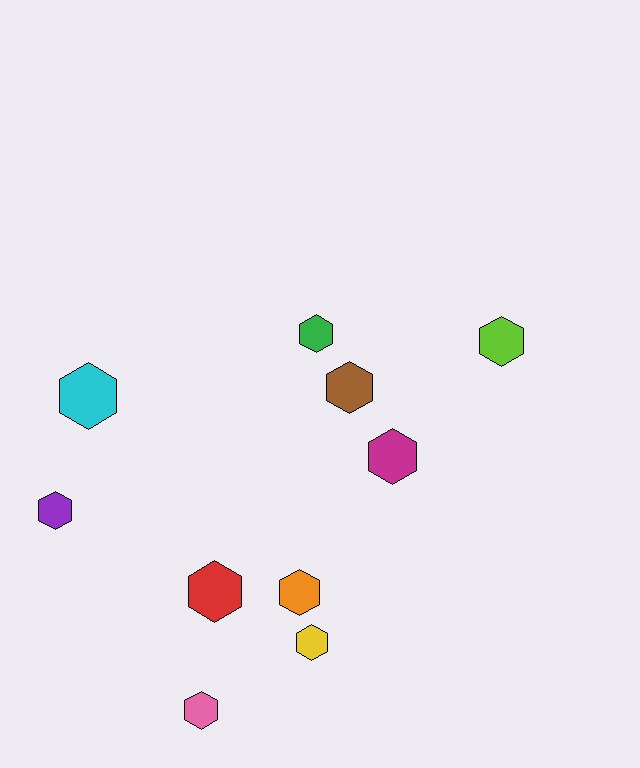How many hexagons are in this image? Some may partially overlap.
There are 10 hexagons.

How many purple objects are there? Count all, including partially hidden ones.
There is 1 purple object.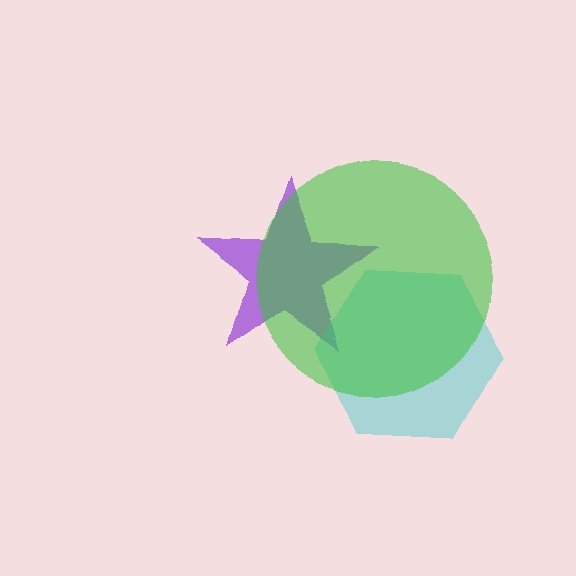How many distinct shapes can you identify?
There are 3 distinct shapes: a purple star, a cyan hexagon, a green circle.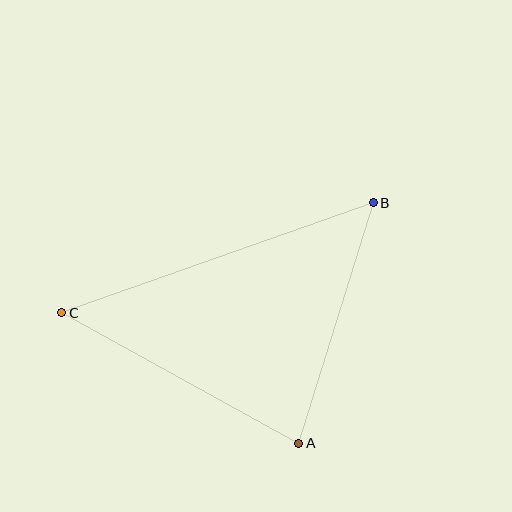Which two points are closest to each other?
Points A and B are closest to each other.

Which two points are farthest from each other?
Points B and C are farthest from each other.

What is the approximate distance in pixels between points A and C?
The distance between A and C is approximately 271 pixels.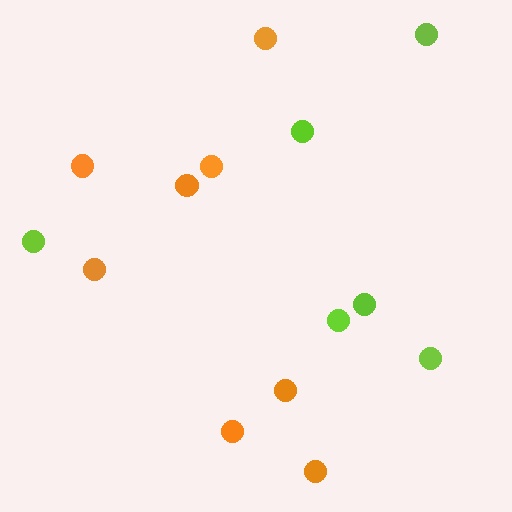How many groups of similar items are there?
There are 2 groups: one group of lime circles (6) and one group of orange circles (8).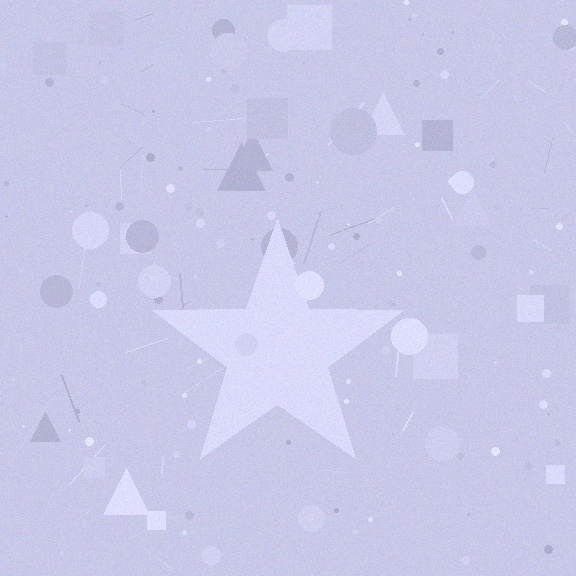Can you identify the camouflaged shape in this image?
The camouflaged shape is a star.